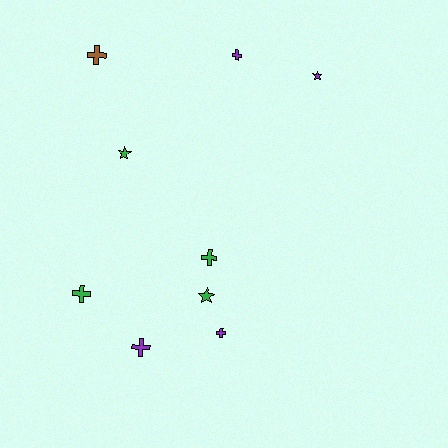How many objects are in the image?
There are 9 objects.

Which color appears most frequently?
Purple, with 4 objects.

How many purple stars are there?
There is 1 purple star.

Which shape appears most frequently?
Cross, with 6 objects.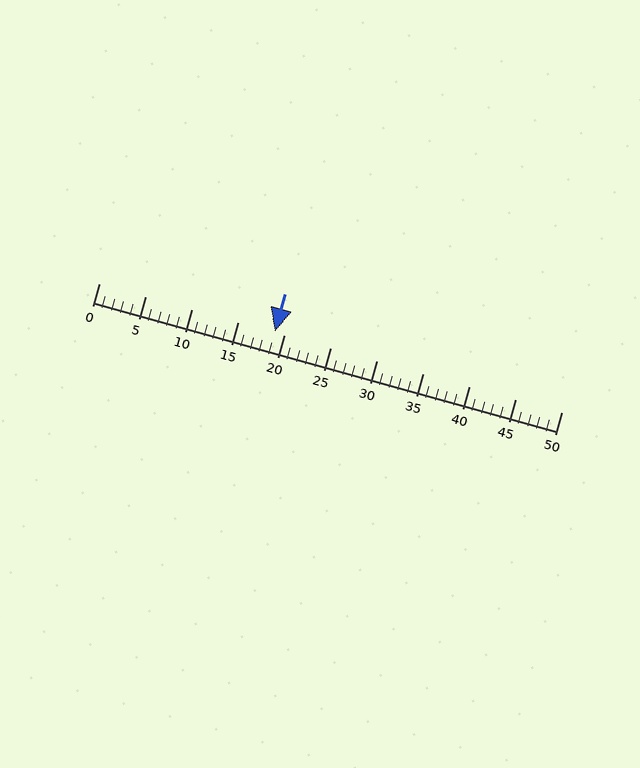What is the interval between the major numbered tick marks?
The major tick marks are spaced 5 units apart.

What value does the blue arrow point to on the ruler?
The blue arrow points to approximately 19.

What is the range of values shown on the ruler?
The ruler shows values from 0 to 50.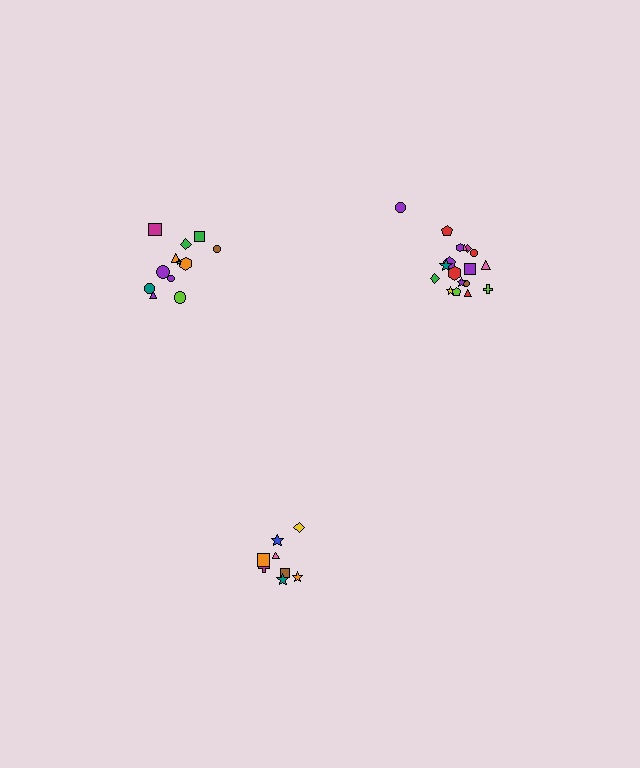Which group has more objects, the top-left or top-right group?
The top-right group.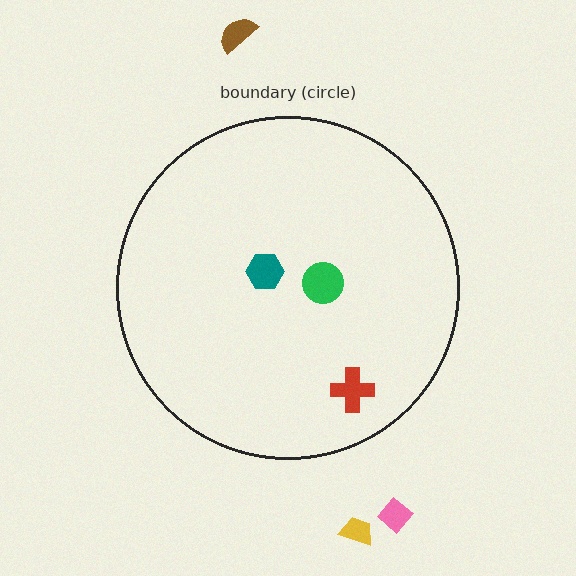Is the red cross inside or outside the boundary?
Inside.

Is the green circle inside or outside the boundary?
Inside.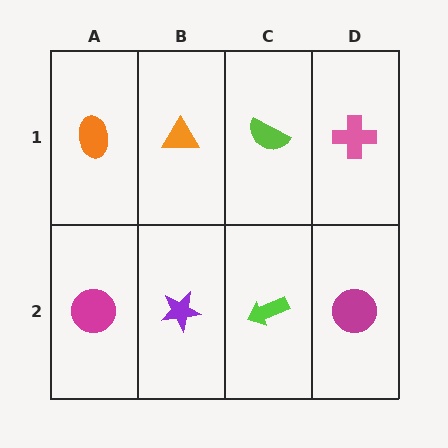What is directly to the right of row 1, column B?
A lime semicircle.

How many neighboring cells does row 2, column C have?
3.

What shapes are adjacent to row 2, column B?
An orange triangle (row 1, column B), a magenta circle (row 2, column A), a lime arrow (row 2, column C).